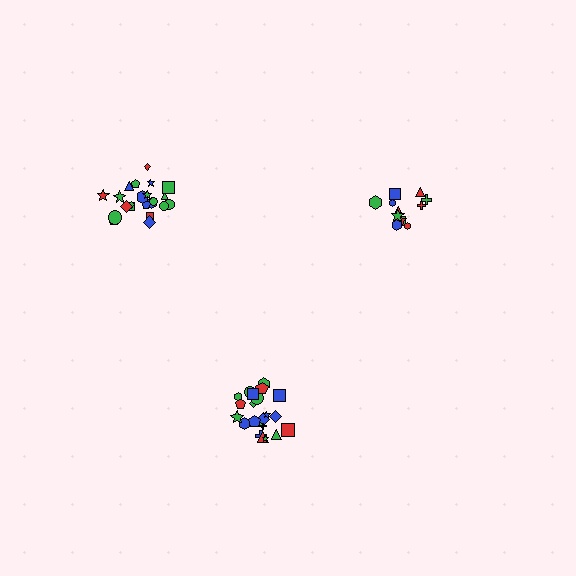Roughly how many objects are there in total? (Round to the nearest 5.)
Roughly 55 objects in total.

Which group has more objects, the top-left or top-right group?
The top-left group.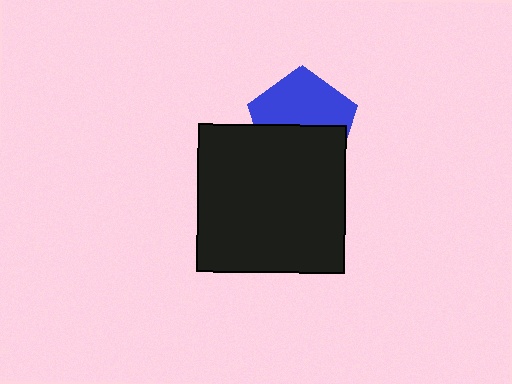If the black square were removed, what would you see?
You would see the complete blue pentagon.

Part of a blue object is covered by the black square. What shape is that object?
It is a pentagon.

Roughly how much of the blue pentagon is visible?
About half of it is visible (roughly 53%).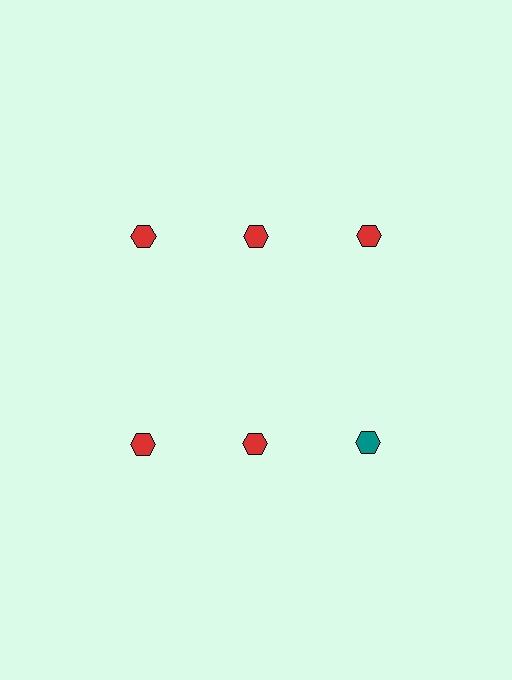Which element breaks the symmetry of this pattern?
The teal hexagon in the second row, center column breaks the symmetry. All other shapes are red hexagons.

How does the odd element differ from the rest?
It has a different color: teal instead of red.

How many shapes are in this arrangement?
There are 6 shapes arranged in a grid pattern.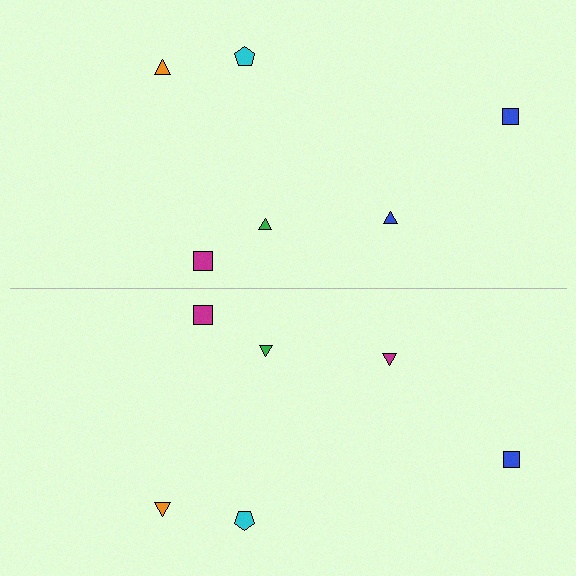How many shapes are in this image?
There are 12 shapes in this image.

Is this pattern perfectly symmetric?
No, the pattern is not perfectly symmetric. The magenta triangle on the bottom side breaks the symmetry — its mirror counterpart is blue.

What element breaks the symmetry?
The magenta triangle on the bottom side breaks the symmetry — its mirror counterpart is blue.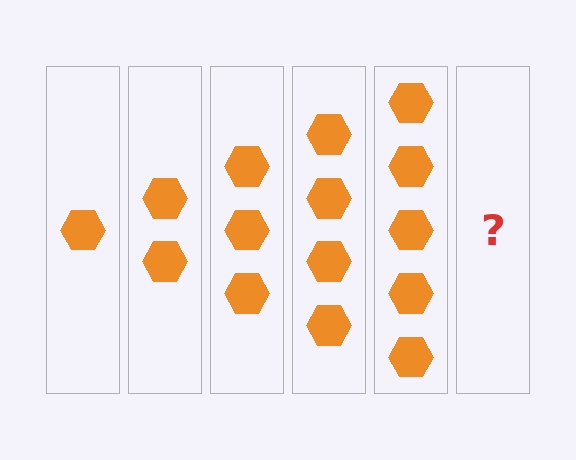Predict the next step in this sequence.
The next step is 6 hexagons.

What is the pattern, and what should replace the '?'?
The pattern is that each step adds one more hexagon. The '?' should be 6 hexagons.